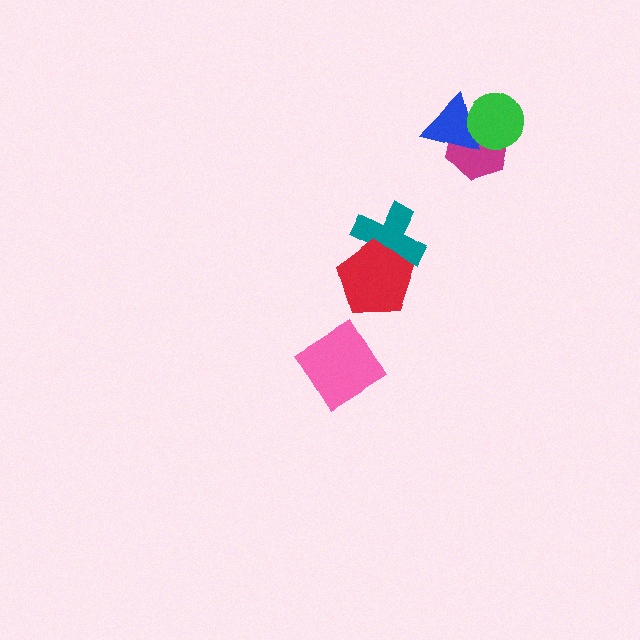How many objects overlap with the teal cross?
1 object overlaps with the teal cross.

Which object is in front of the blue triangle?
The green circle is in front of the blue triangle.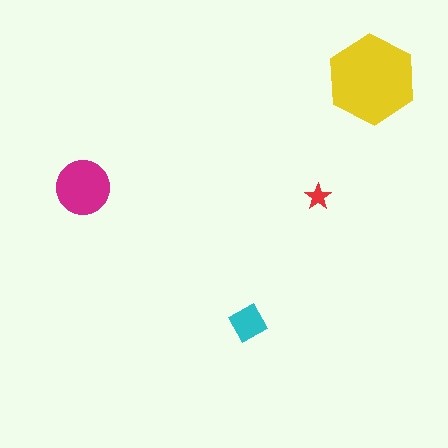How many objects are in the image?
There are 4 objects in the image.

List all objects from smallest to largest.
The red star, the cyan square, the magenta circle, the yellow hexagon.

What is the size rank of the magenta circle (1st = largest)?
2nd.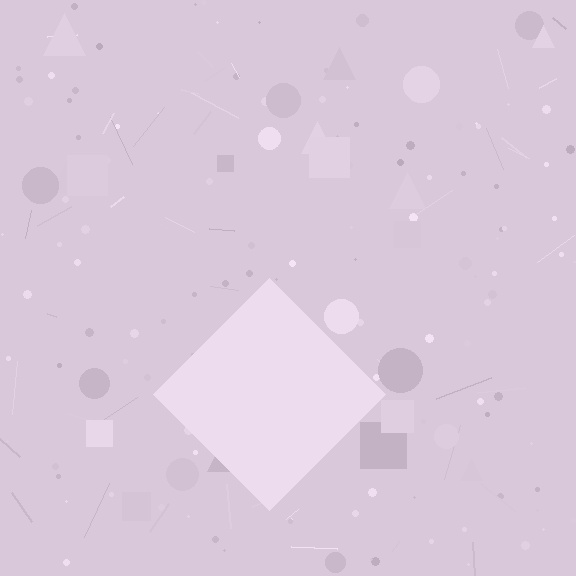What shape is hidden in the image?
A diamond is hidden in the image.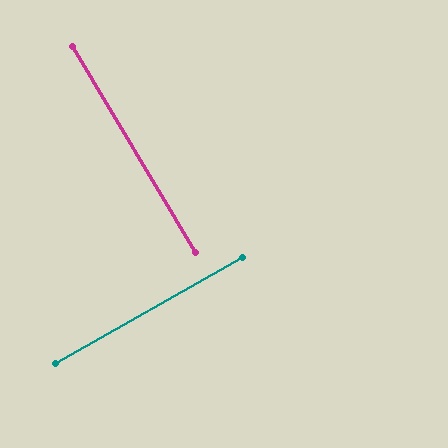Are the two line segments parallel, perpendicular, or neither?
Perpendicular — they meet at approximately 89°.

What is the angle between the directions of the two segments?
Approximately 89 degrees.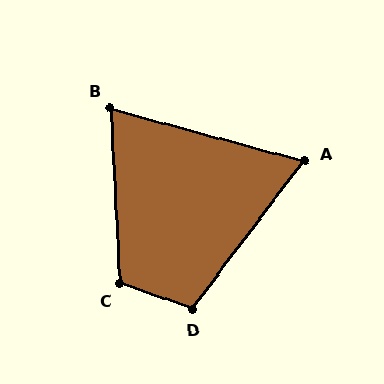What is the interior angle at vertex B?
Approximately 72 degrees (acute).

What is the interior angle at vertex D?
Approximately 108 degrees (obtuse).